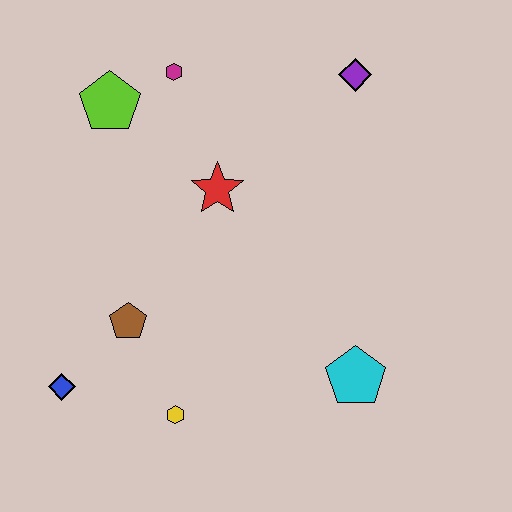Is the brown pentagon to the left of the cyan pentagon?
Yes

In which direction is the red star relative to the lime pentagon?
The red star is to the right of the lime pentagon.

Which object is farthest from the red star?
The blue diamond is farthest from the red star.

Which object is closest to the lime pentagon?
The magenta hexagon is closest to the lime pentagon.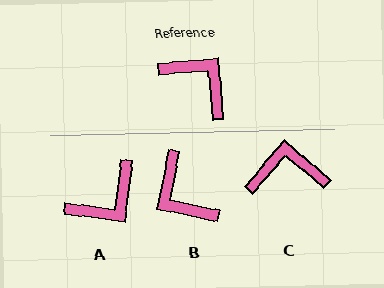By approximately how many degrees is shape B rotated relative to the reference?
Approximately 164 degrees counter-clockwise.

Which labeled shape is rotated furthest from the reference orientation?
B, about 164 degrees away.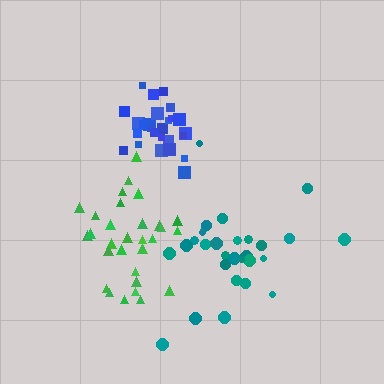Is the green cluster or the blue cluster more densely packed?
Blue.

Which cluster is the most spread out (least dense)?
Teal.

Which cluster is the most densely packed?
Blue.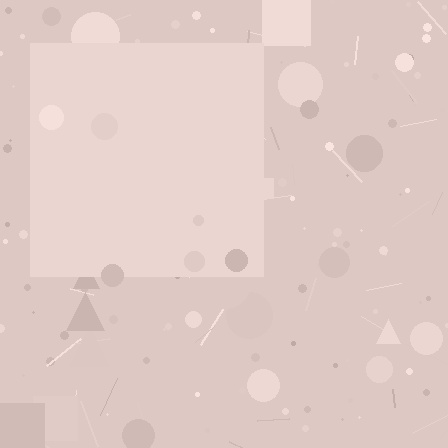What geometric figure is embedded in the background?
A square is embedded in the background.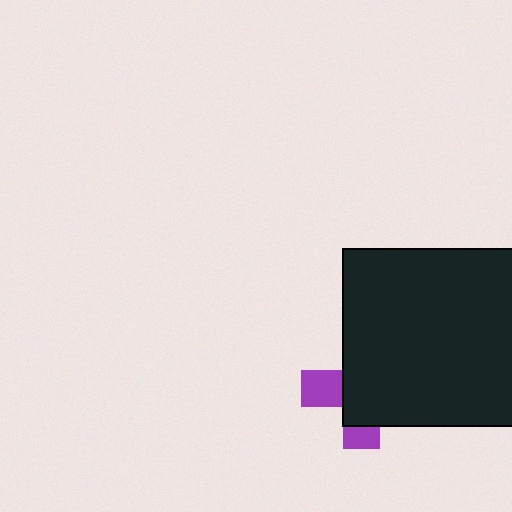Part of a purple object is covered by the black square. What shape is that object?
It is a cross.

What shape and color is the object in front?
The object in front is a black square.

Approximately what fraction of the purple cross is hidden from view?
Roughly 70% of the purple cross is hidden behind the black square.